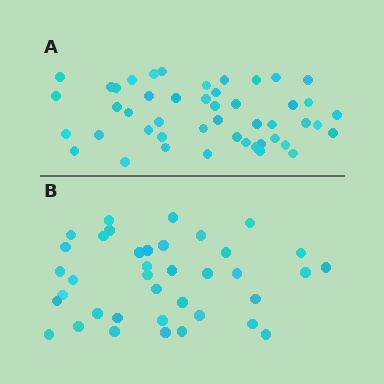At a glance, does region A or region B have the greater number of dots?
Region A (the top region) has more dots.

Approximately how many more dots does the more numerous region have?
Region A has roughly 8 or so more dots than region B.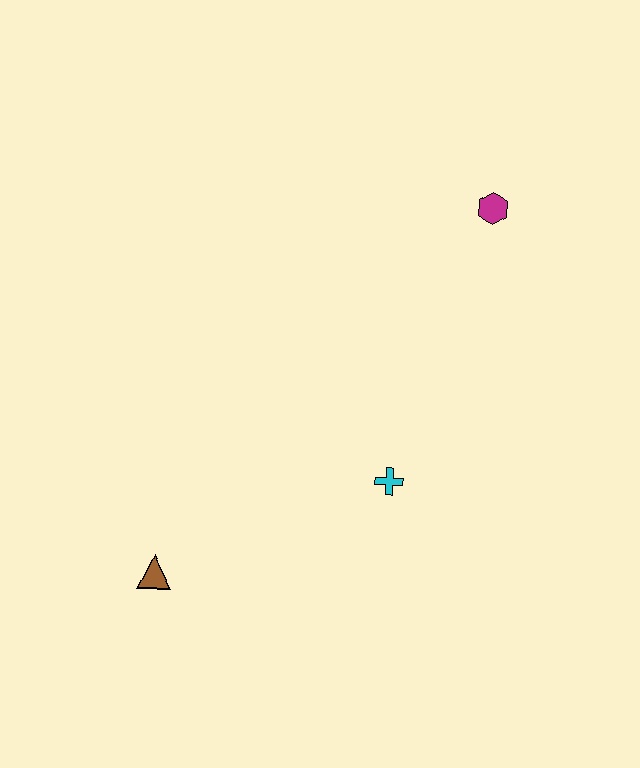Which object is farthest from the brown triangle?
The magenta hexagon is farthest from the brown triangle.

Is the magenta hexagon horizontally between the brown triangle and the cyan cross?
No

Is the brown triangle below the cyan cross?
Yes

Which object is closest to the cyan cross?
The brown triangle is closest to the cyan cross.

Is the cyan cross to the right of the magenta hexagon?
No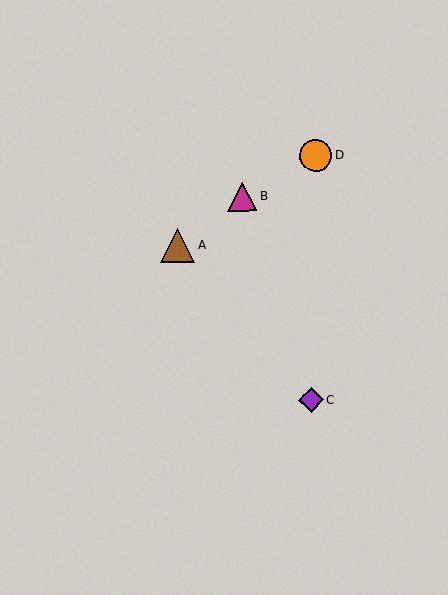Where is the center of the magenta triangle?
The center of the magenta triangle is at (242, 197).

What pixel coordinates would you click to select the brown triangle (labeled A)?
Click at (178, 245) to select the brown triangle A.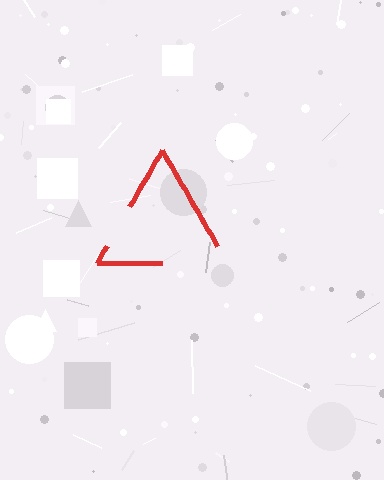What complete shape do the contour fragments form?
The contour fragments form a triangle.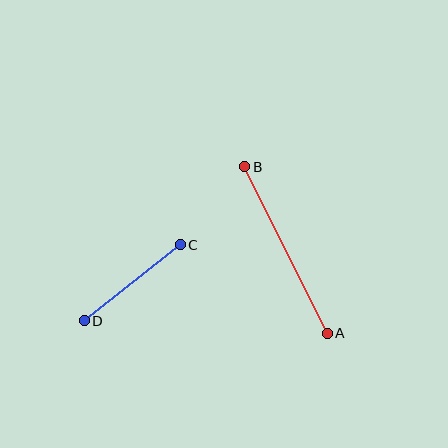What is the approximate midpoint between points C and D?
The midpoint is at approximately (132, 283) pixels.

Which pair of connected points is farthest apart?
Points A and B are farthest apart.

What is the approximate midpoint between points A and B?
The midpoint is at approximately (286, 250) pixels.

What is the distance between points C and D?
The distance is approximately 122 pixels.